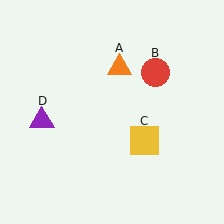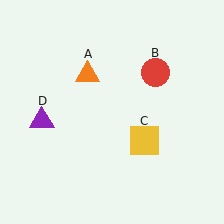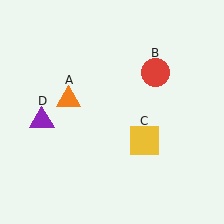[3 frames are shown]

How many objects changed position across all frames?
1 object changed position: orange triangle (object A).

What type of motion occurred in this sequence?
The orange triangle (object A) rotated counterclockwise around the center of the scene.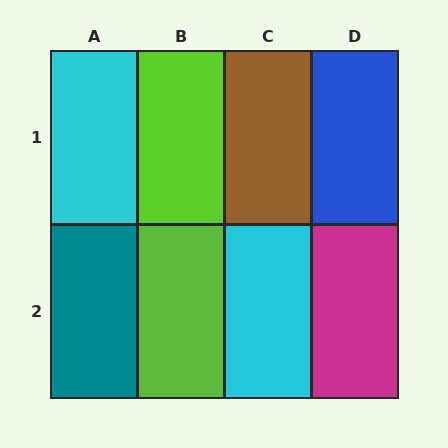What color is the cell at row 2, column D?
Magenta.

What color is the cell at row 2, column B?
Lime.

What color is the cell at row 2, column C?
Cyan.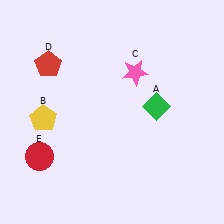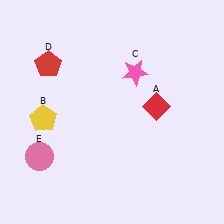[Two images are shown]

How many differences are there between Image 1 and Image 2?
There are 2 differences between the two images.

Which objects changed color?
A changed from green to red. E changed from red to pink.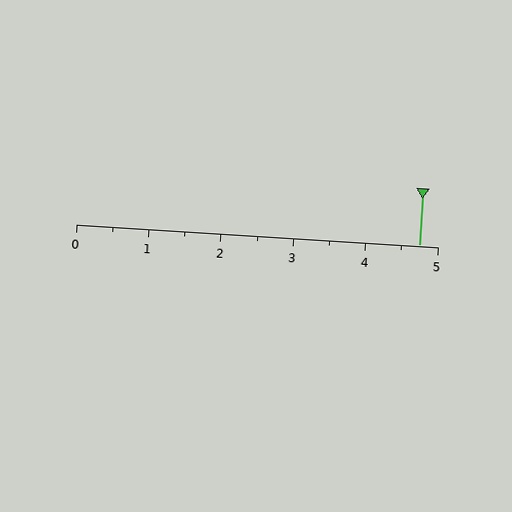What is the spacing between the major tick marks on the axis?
The major ticks are spaced 1 apart.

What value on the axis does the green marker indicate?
The marker indicates approximately 4.8.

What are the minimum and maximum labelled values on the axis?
The axis runs from 0 to 5.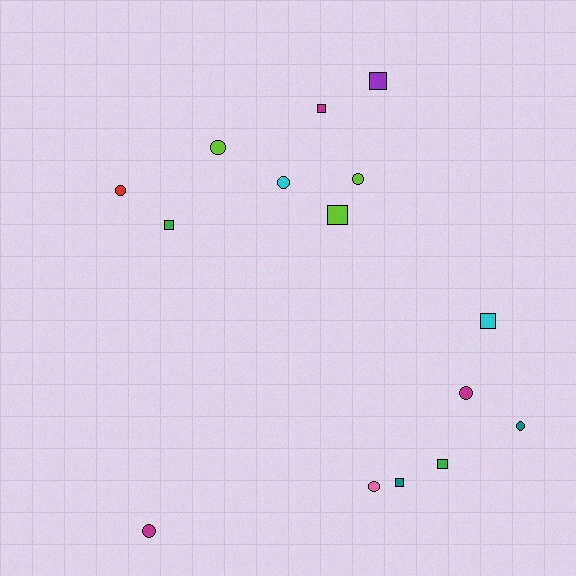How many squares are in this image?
There are 7 squares.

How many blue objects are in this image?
There are no blue objects.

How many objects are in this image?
There are 15 objects.